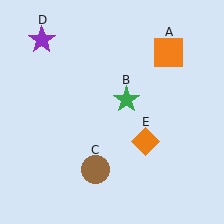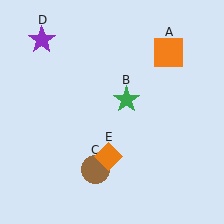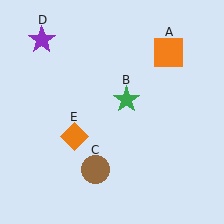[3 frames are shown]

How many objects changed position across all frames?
1 object changed position: orange diamond (object E).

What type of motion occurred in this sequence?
The orange diamond (object E) rotated clockwise around the center of the scene.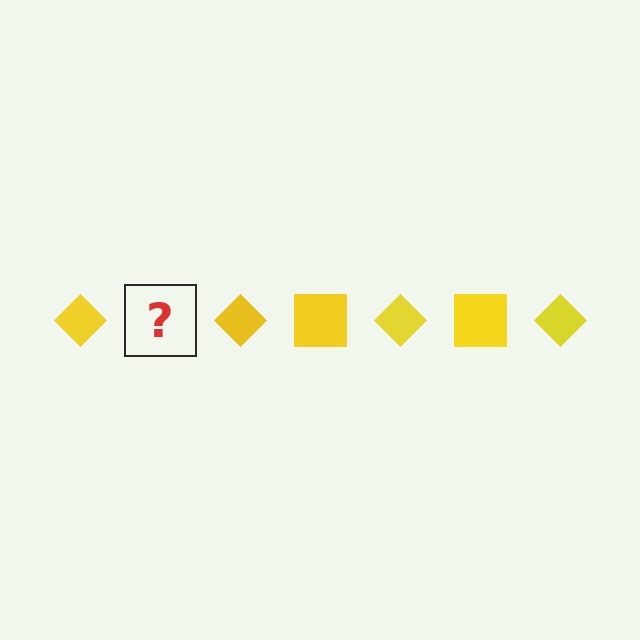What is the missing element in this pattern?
The missing element is a yellow square.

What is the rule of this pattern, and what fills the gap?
The rule is that the pattern cycles through diamond, square shapes in yellow. The gap should be filled with a yellow square.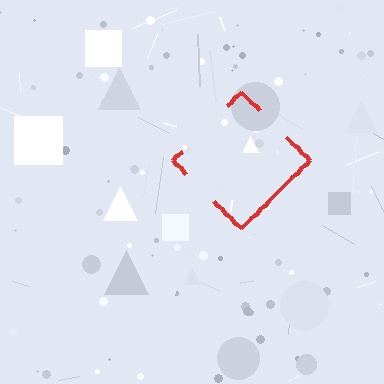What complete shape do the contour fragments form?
The contour fragments form a diamond.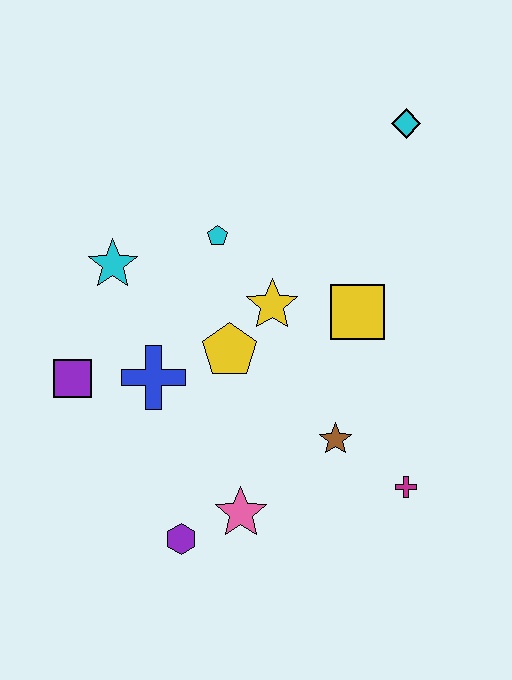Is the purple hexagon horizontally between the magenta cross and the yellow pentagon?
No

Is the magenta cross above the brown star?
No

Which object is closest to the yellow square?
The yellow star is closest to the yellow square.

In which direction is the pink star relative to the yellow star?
The pink star is below the yellow star.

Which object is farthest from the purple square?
The cyan diamond is farthest from the purple square.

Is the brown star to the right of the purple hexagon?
Yes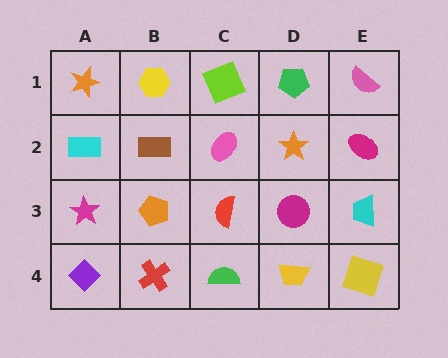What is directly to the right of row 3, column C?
A magenta circle.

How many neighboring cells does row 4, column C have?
3.